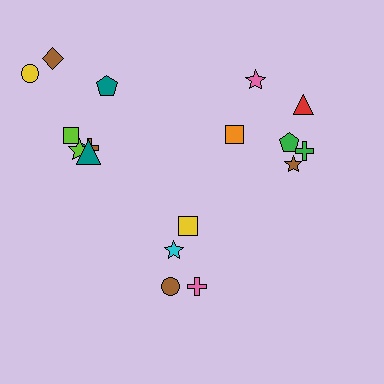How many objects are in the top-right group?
There are 6 objects.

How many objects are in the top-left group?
There are 8 objects.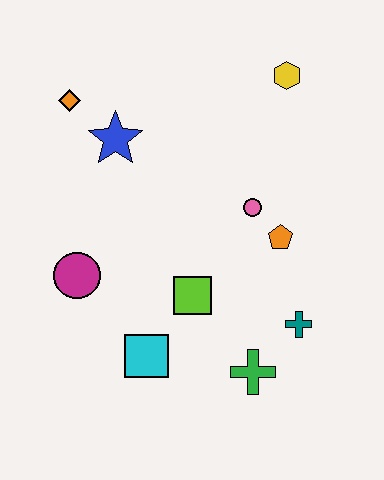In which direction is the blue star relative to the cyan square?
The blue star is above the cyan square.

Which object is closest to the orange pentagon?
The pink circle is closest to the orange pentagon.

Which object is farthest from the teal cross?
The orange diamond is farthest from the teal cross.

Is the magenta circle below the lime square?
No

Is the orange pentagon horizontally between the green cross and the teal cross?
Yes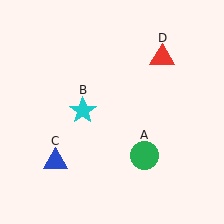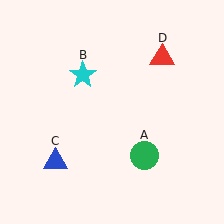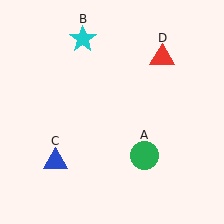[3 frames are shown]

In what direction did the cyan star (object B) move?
The cyan star (object B) moved up.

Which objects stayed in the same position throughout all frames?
Green circle (object A) and blue triangle (object C) and red triangle (object D) remained stationary.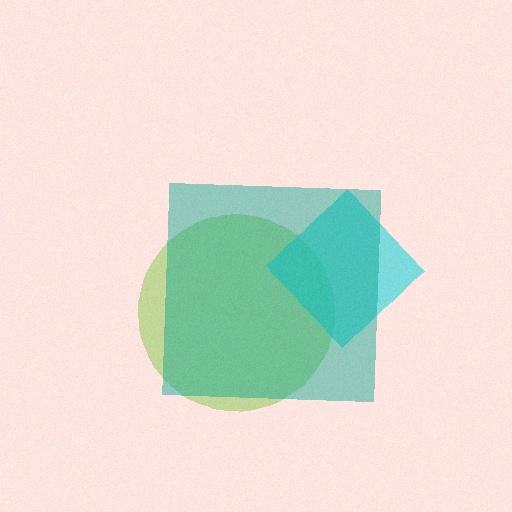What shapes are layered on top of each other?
The layered shapes are: a lime circle, a cyan diamond, a teal square.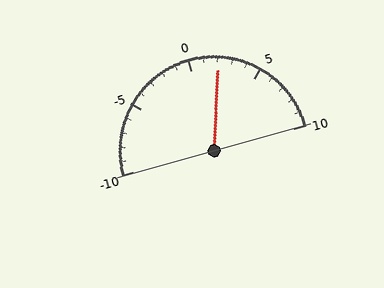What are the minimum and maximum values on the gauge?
The gauge ranges from -10 to 10.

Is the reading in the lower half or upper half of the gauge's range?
The reading is in the upper half of the range (-10 to 10).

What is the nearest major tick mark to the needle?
The nearest major tick mark is 0.